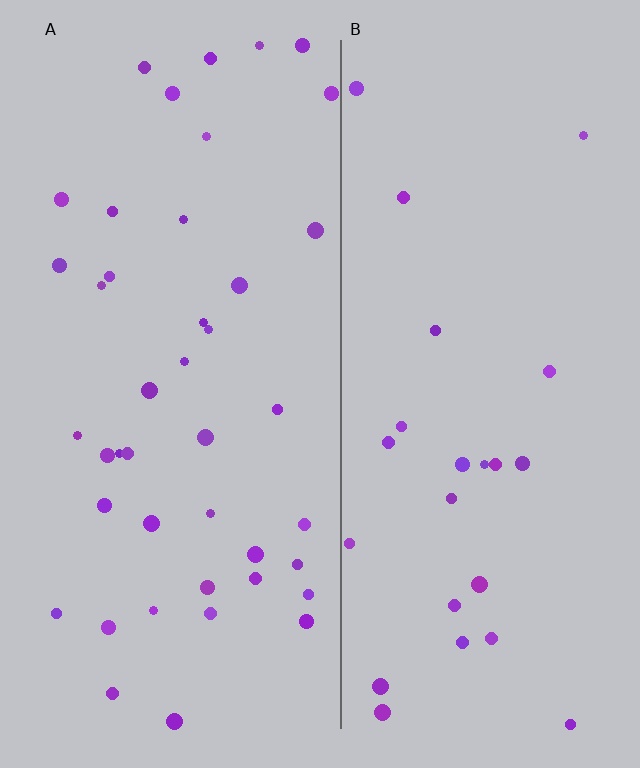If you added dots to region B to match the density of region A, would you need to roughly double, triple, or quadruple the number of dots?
Approximately double.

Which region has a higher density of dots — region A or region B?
A (the left).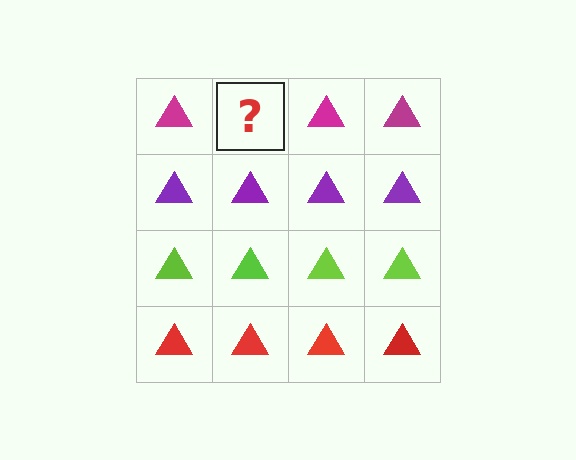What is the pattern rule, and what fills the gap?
The rule is that each row has a consistent color. The gap should be filled with a magenta triangle.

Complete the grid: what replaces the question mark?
The question mark should be replaced with a magenta triangle.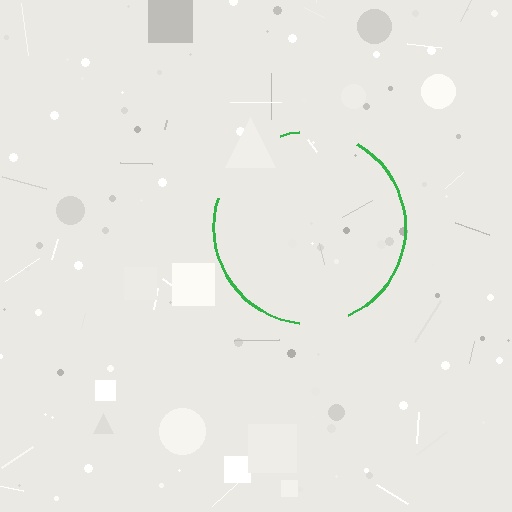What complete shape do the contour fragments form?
The contour fragments form a circle.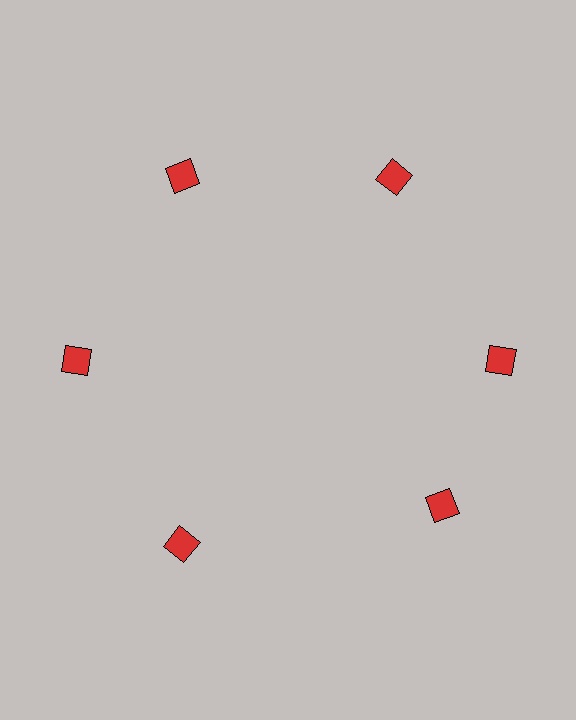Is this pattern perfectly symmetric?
No. The 6 red diamonds are arranged in a ring, but one element near the 5 o'clock position is rotated out of alignment along the ring, breaking the 6-fold rotational symmetry.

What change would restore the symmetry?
The symmetry would be restored by rotating it back into even spacing with its neighbors so that all 6 diamonds sit at equal angles and equal distance from the center.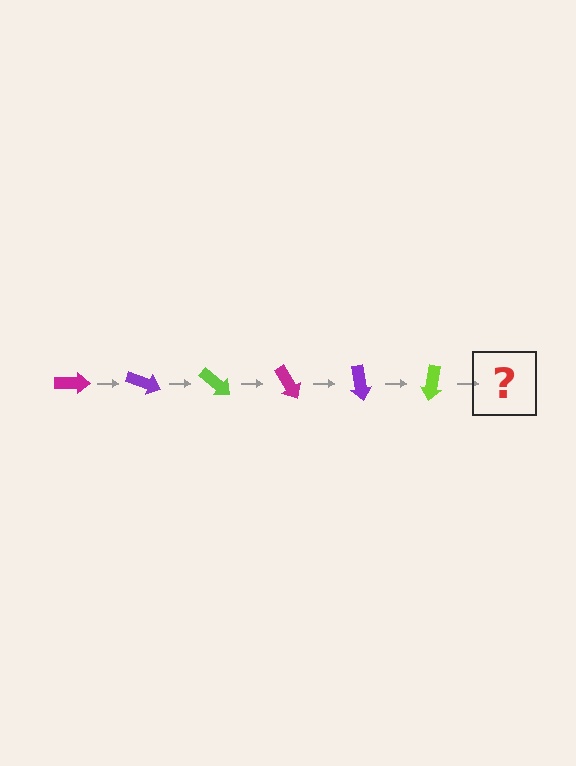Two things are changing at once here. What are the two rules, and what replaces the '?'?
The two rules are that it rotates 20 degrees each step and the color cycles through magenta, purple, and lime. The '?' should be a magenta arrow, rotated 120 degrees from the start.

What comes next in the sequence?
The next element should be a magenta arrow, rotated 120 degrees from the start.